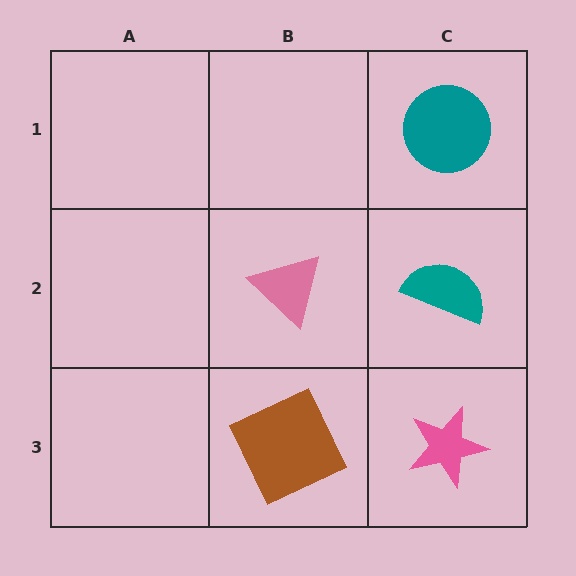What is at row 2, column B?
A pink triangle.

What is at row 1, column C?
A teal circle.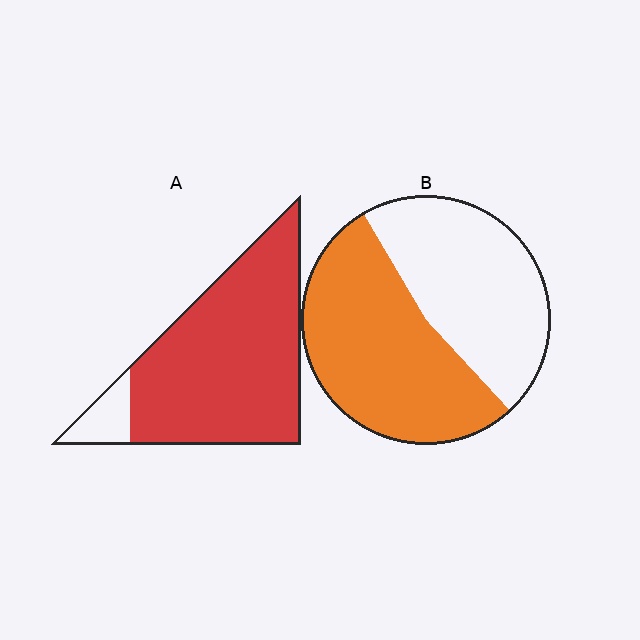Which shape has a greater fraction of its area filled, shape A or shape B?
Shape A.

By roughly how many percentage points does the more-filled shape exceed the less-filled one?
By roughly 35 percentage points (A over B).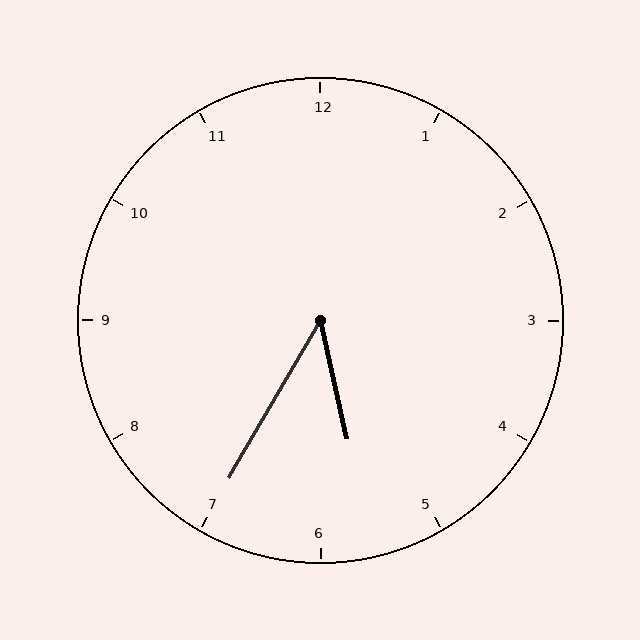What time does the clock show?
5:35.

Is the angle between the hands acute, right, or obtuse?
It is acute.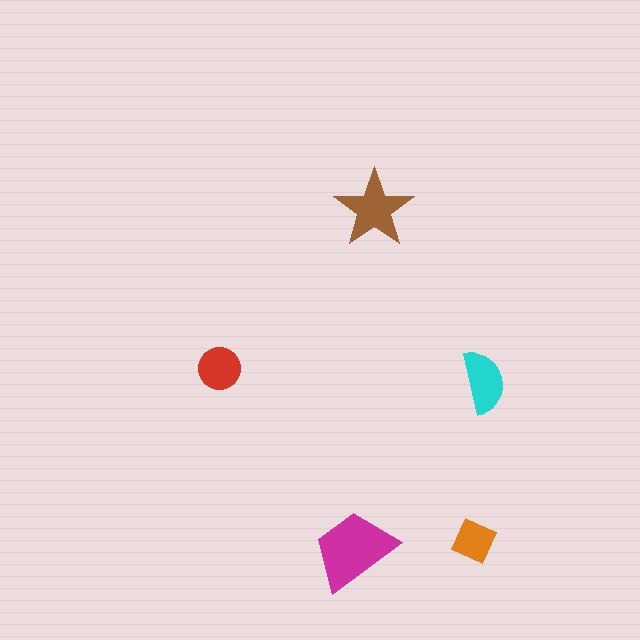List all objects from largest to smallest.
The magenta trapezoid, the brown star, the cyan semicircle, the red circle, the orange diamond.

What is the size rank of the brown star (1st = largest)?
2nd.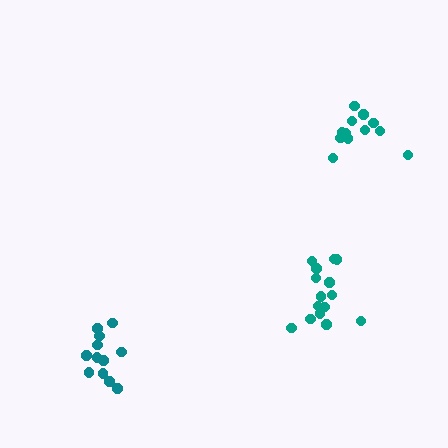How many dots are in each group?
Group 1: 12 dots, Group 2: 15 dots, Group 3: 12 dots (39 total).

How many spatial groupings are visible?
There are 3 spatial groupings.